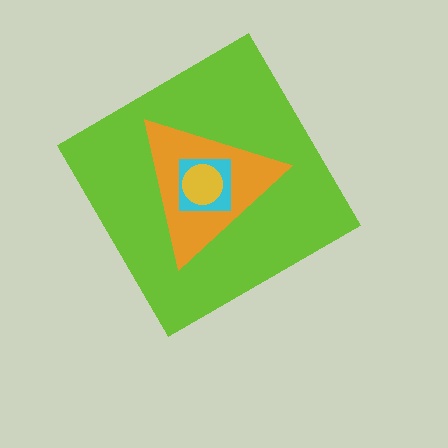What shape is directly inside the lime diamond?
The orange triangle.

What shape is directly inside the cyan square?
The yellow circle.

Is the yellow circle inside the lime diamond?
Yes.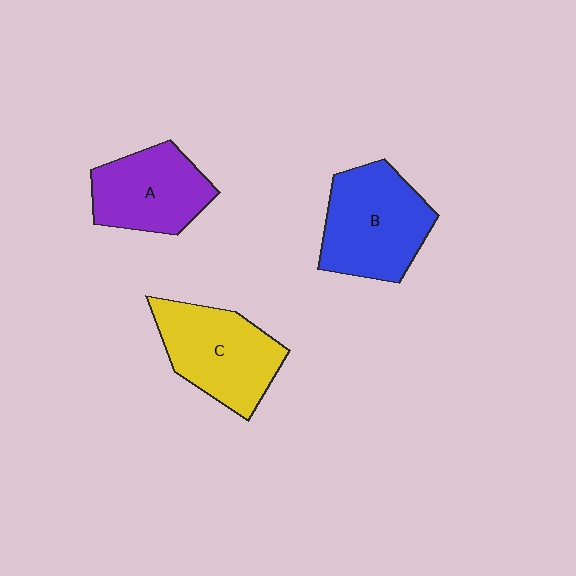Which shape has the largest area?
Shape B (blue).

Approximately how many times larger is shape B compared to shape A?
Approximately 1.2 times.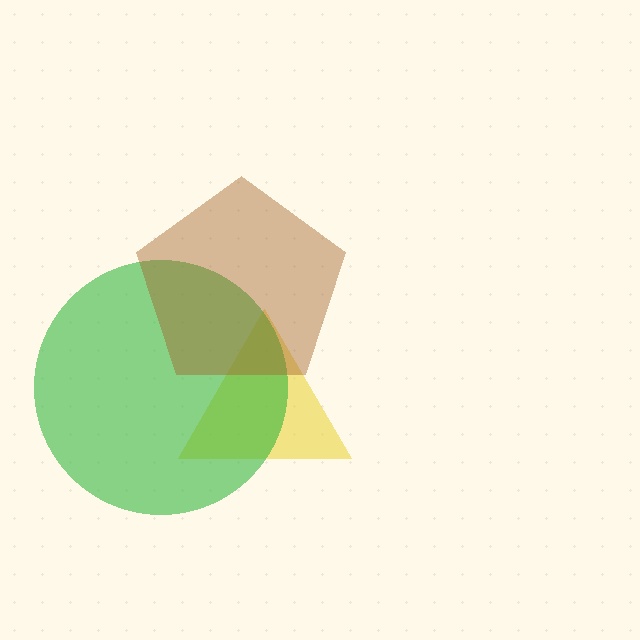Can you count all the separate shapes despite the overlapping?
Yes, there are 3 separate shapes.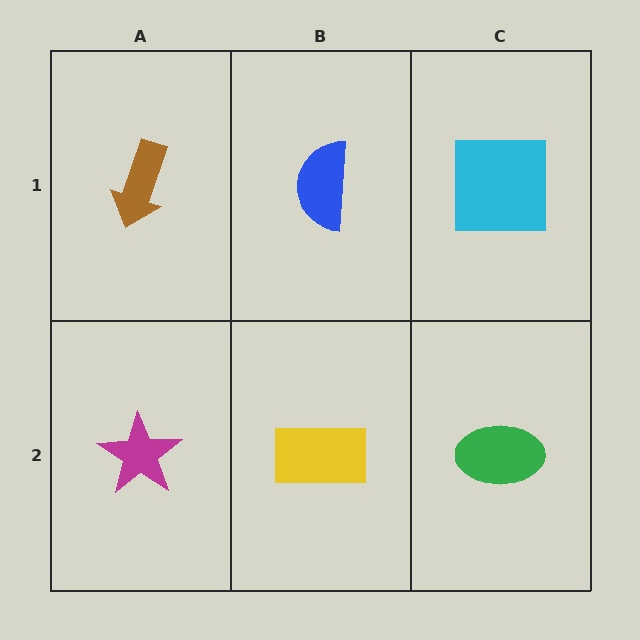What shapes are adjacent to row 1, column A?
A magenta star (row 2, column A), a blue semicircle (row 1, column B).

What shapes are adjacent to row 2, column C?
A cyan square (row 1, column C), a yellow rectangle (row 2, column B).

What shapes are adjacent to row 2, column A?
A brown arrow (row 1, column A), a yellow rectangle (row 2, column B).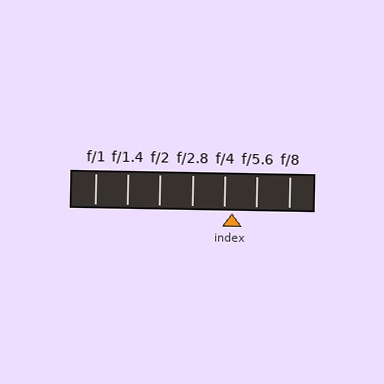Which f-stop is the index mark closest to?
The index mark is closest to f/4.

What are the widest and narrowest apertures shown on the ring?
The widest aperture shown is f/1 and the narrowest is f/8.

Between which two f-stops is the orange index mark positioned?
The index mark is between f/4 and f/5.6.